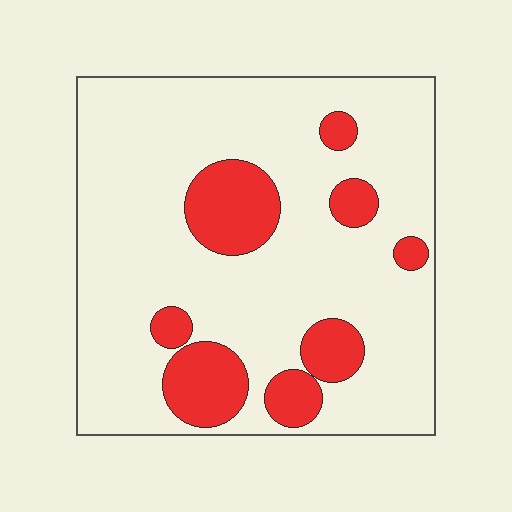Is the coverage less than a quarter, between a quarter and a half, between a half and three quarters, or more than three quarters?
Less than a quarter.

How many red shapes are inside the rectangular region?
8.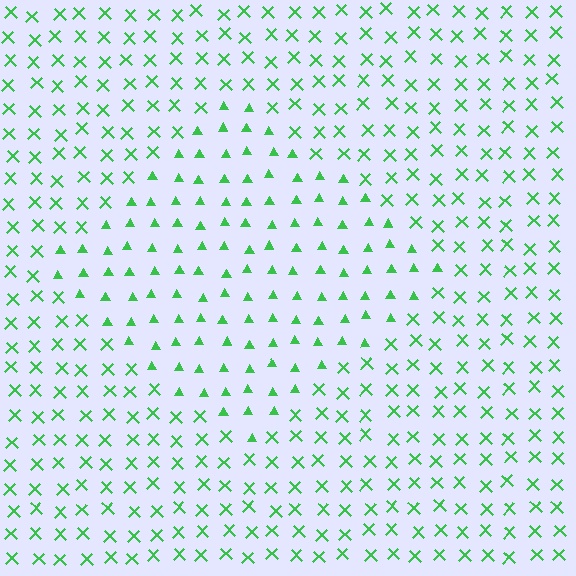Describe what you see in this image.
The image is filled with small green elements arranged in a uniform grid. A diamond-shaped region contains triangles, while the surrounding area contains X marks. The boundary is defined purely by the change in element shape.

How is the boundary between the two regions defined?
The boundary is defined by a change in element shape: triangles inside vs. X marks outside. All elements share the same color and spacing.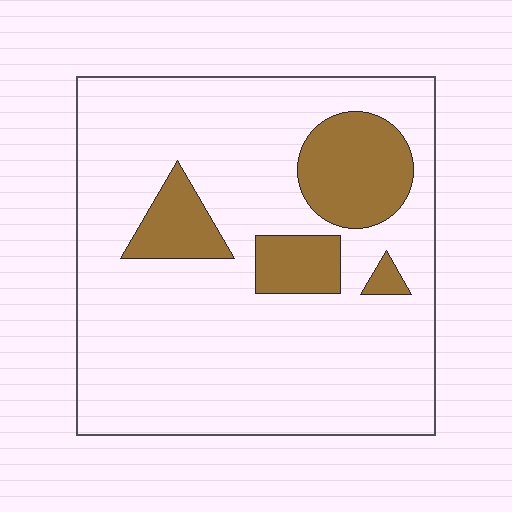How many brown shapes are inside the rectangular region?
4.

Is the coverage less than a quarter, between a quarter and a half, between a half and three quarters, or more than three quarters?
Less than a quarter.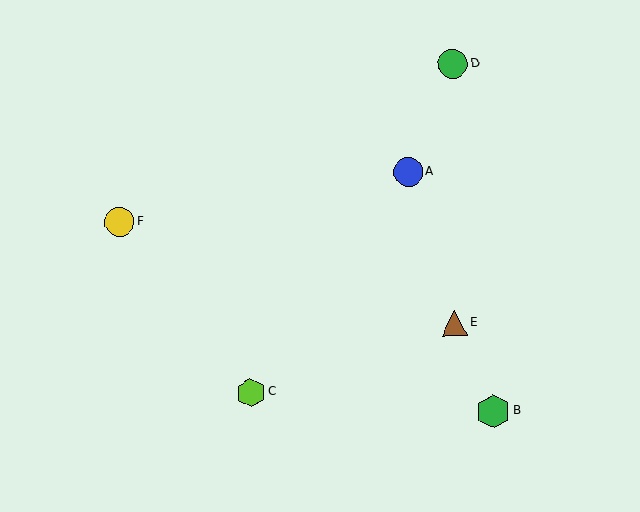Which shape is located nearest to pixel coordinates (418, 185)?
The blue circle (labeled A) at (408, 172) is nearest to that location.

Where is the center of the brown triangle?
The center of the brown triangle is at (454, 323).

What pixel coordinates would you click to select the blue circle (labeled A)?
Click at (408, 172) to select the blue circle A.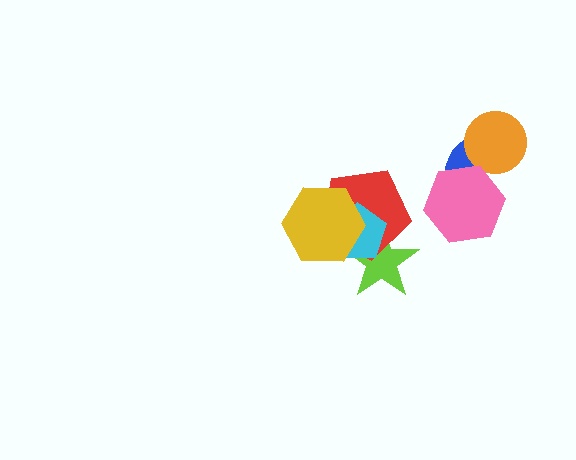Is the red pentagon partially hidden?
Yes, it is partially covered by another shape.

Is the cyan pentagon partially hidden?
Yes, it is partially covered by another shape.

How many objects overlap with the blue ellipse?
2 objects overlap with the blue ellipse.